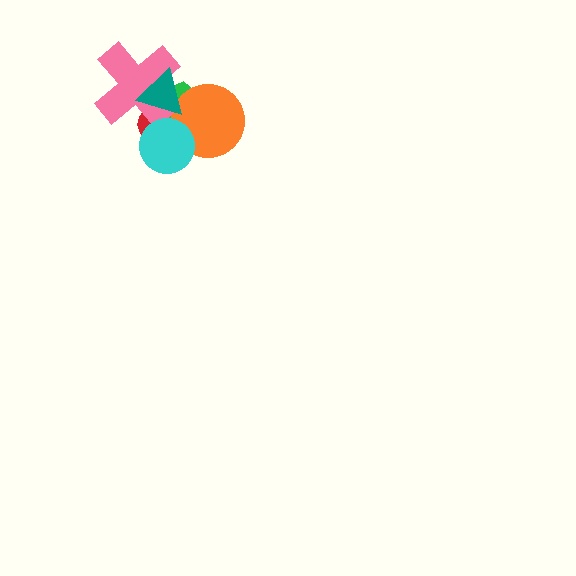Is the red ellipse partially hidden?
Yes, it is partially covered by another shape.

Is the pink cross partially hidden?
Yes, it is partially covered by another shape.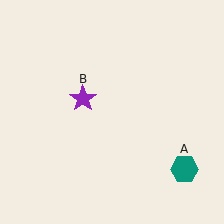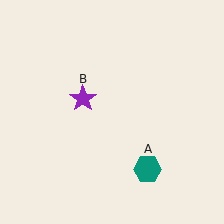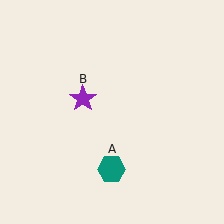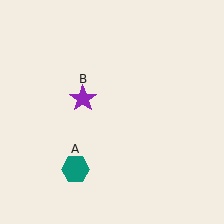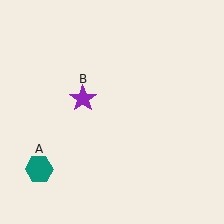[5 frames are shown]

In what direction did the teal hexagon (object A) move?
The teal hexagon (object A) moved left.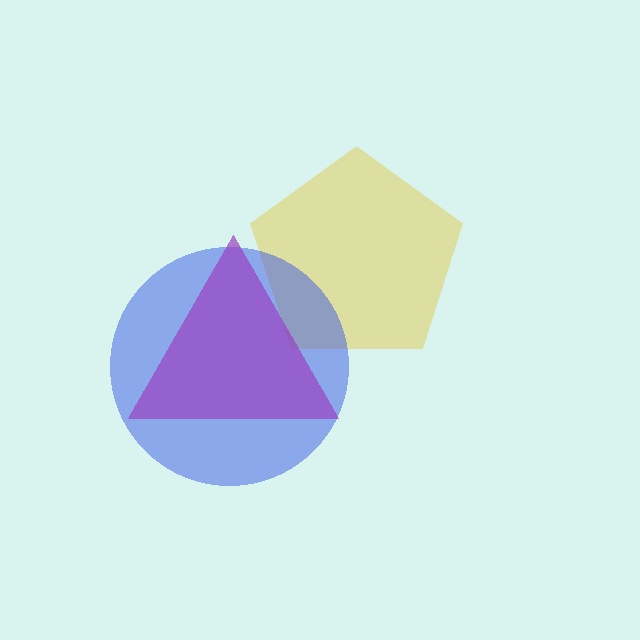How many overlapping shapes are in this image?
There are 3 overlapping shapes in the image.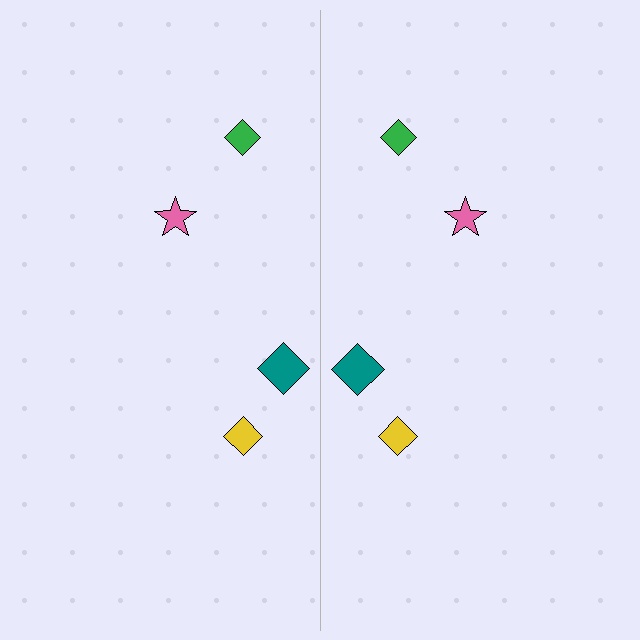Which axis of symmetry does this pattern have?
The pattern has a vertical axis of symmetry running through the center of the image.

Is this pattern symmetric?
Yes, this pattern has bilateral (reflection) symmetry.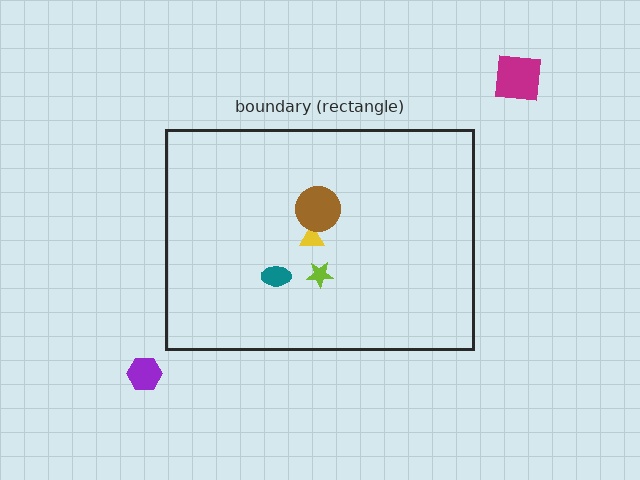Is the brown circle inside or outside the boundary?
Inside.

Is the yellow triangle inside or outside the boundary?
Inside.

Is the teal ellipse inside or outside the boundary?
Inside.